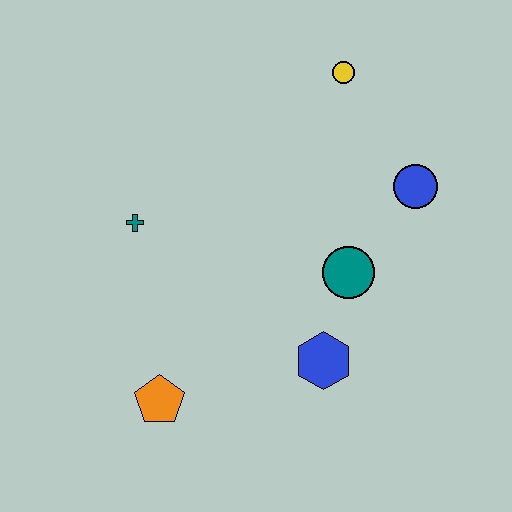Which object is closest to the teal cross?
The orange pentagon is closest to the teal cross.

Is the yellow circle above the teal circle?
Yes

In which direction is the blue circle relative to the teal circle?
The blue circle is above the teal circle.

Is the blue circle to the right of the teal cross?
Yes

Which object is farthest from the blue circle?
The orange pentagon is farthest from the blue circle.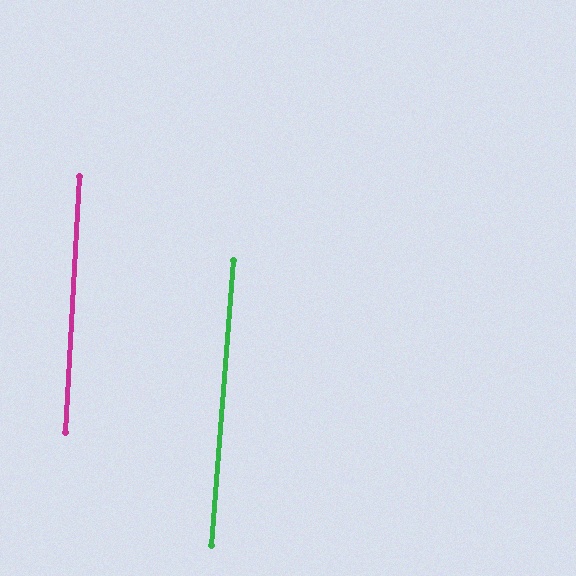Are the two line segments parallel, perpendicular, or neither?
Parallel — their directions differ by only 1.2°.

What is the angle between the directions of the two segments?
Approximately 1 degree.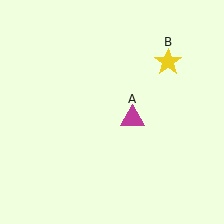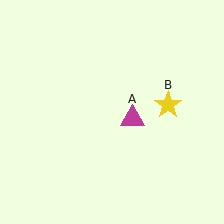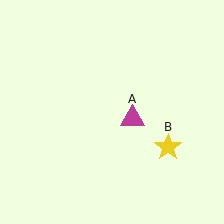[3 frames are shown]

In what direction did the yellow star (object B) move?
The yellow star (object B) moved down.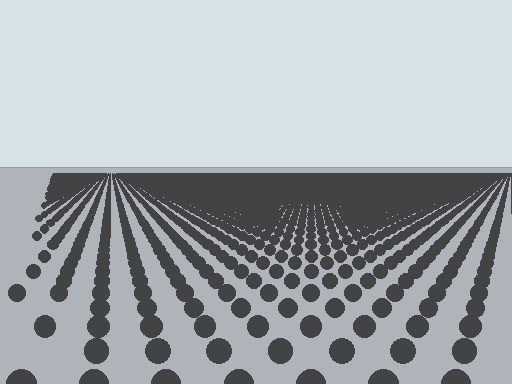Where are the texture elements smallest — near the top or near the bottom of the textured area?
Near the top.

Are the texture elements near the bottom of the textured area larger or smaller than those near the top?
Larger. Near the bottom, elements are closer to the viewer and appear at a bigger on-screen size.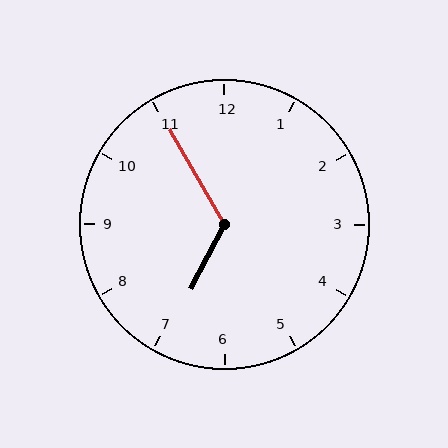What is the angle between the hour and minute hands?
Approximately 122 degrees.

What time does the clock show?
6:55.